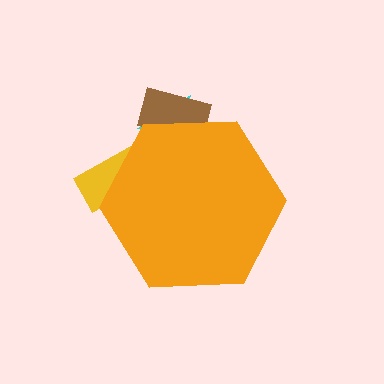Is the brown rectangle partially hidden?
Yes, the brown rectangle is partially hidden behind the orange hexagon.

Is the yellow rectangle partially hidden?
Yes, the yellow rectangle is partially hidden behind the orange hexagon.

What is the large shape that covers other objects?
An orange hexagon.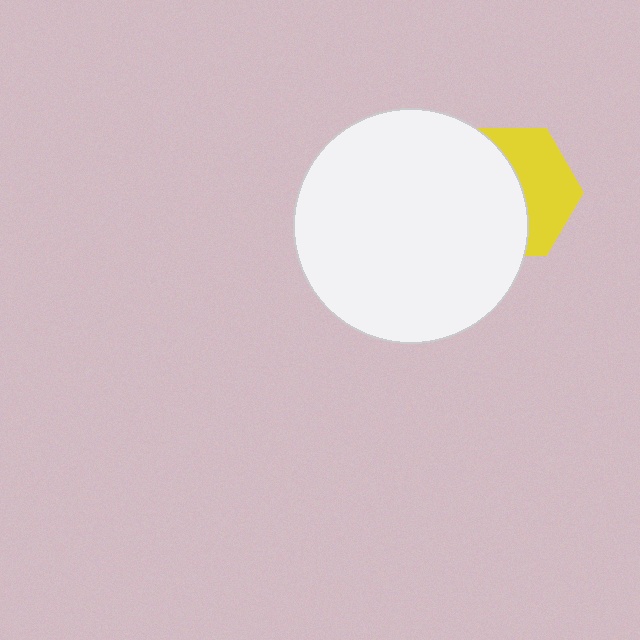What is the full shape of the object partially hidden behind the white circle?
The partially hidden object is a yellow hexagon.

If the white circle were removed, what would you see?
You would see the complete yellow hexagon.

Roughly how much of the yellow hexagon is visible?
A small part of it is visible (roughly 44%).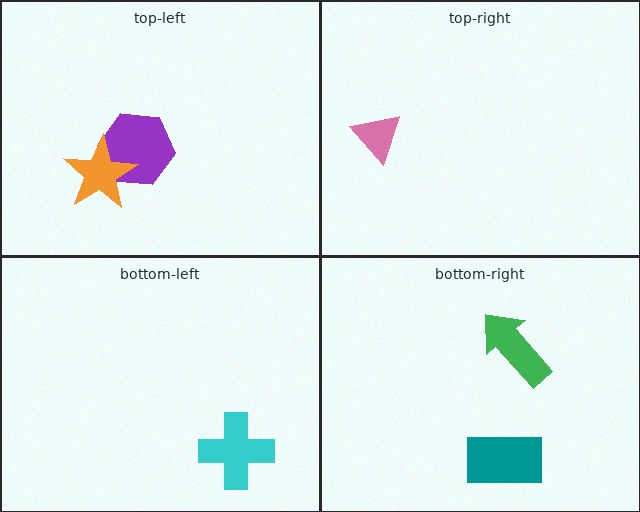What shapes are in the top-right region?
The pink triangle.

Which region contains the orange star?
The top-left region.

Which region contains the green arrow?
The bottom-right region.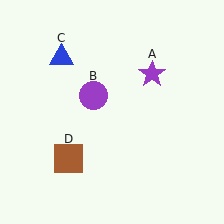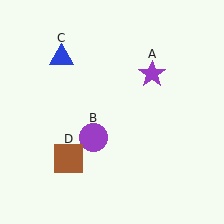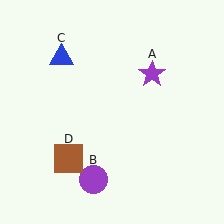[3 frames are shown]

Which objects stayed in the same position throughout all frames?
Purple star (object A) and blue triangle (object C) and brown square (object D) remained stationary.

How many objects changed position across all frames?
1 object changed position: purple circle (object B).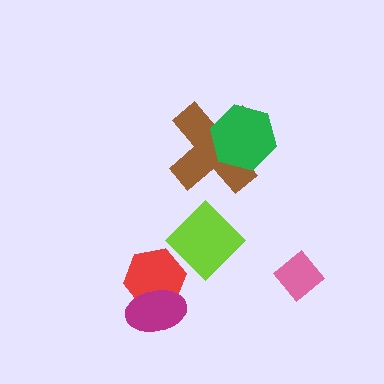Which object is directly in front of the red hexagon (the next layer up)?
The magenta ellipse is directly in front of the red hexagon.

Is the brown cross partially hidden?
Yes, it is partially covered by another shape.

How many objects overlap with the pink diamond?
0 objects overlap with the pink diamond.